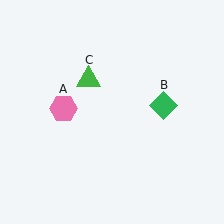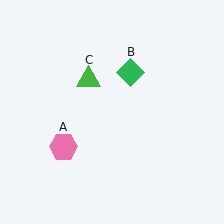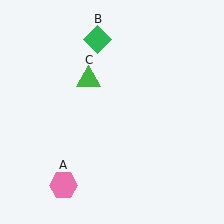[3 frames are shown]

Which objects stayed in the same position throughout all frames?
Green triangle (object C) remained stationary.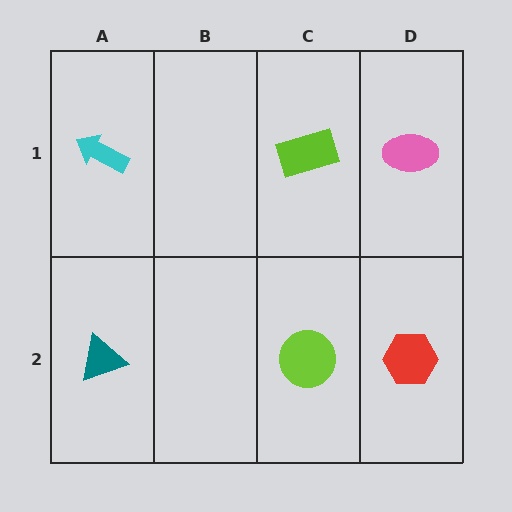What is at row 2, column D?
A red hexagon.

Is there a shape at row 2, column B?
No, that cell is empty.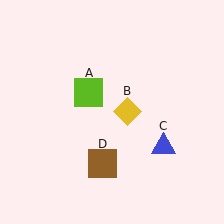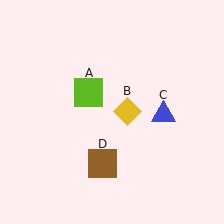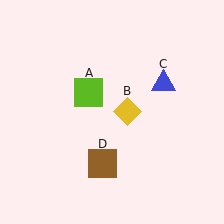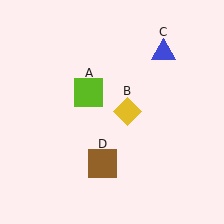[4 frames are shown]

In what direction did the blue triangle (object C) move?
The blue triangle (object C) moved up.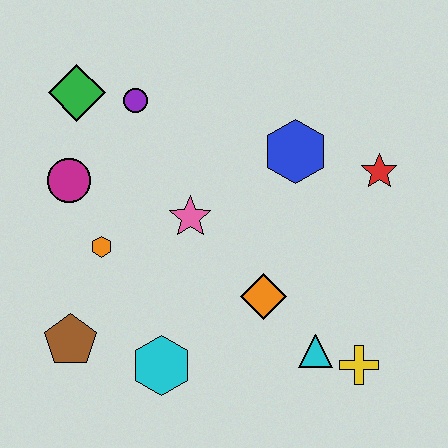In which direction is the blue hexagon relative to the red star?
The blue hexagon is to the left of the red star.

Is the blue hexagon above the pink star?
Yes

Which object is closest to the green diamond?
The purple circle is closest to the green diamond.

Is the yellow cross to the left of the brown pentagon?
No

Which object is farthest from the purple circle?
The yellow cross is farthest from the purple circle.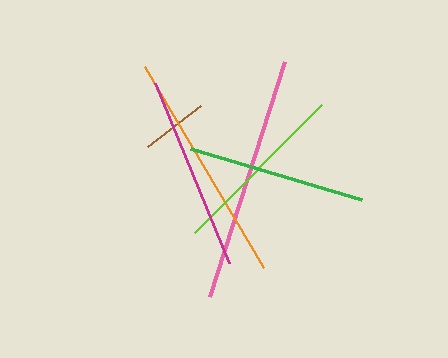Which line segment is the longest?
The pink line is the longest at approximately 247 pixels.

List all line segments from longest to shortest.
From longest to shortest: pink, orange, magenta, lime, green, brown.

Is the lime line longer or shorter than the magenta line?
The magenta line is longer than the lime line.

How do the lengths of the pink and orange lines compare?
The pink and orange lines are approximately the same length.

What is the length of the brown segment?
The brown segment is approximately 67 pixels long.